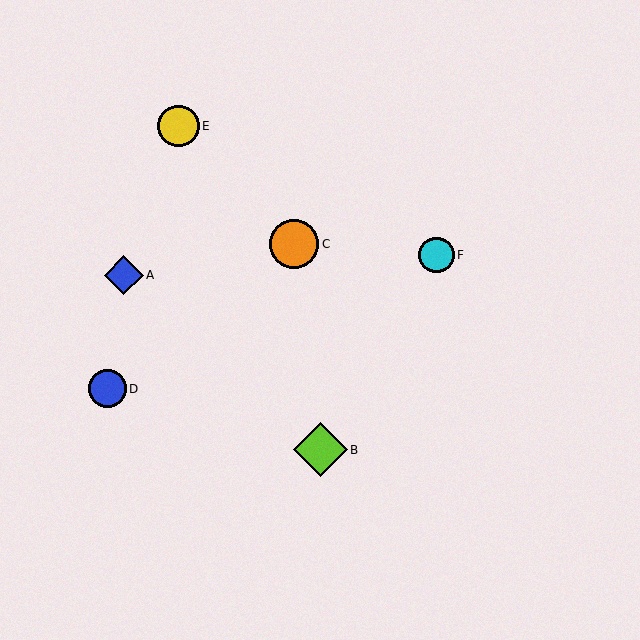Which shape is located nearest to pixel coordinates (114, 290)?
The blue diamond (labeled A) at (124, 275) is nearest to that location.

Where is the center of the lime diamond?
The center of the lime diamond is at (320, 450).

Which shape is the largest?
The lime diamond (labeled B) is the largest.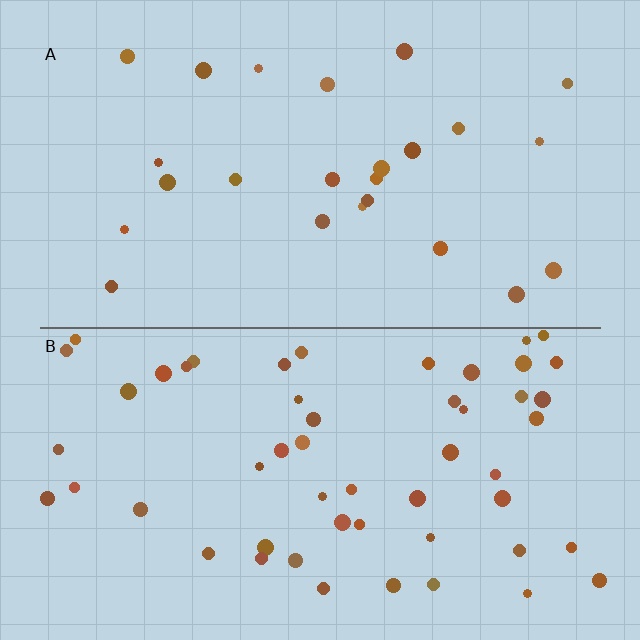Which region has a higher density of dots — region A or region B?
B (the bottom).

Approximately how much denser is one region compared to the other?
Approximately 2.2× — region B over region A.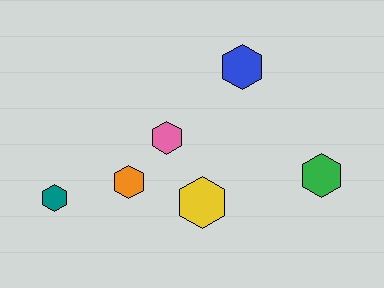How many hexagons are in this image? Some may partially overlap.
There are 6 hexagons.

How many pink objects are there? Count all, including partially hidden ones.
There is 1 pink object.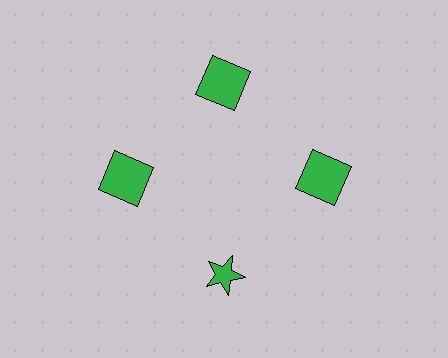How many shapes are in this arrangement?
There are 4 shapes arranged in a ring pattern.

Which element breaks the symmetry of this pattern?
The green star at roughly the 6 o'clock position breaks the symmetry. All other shapes are green squares.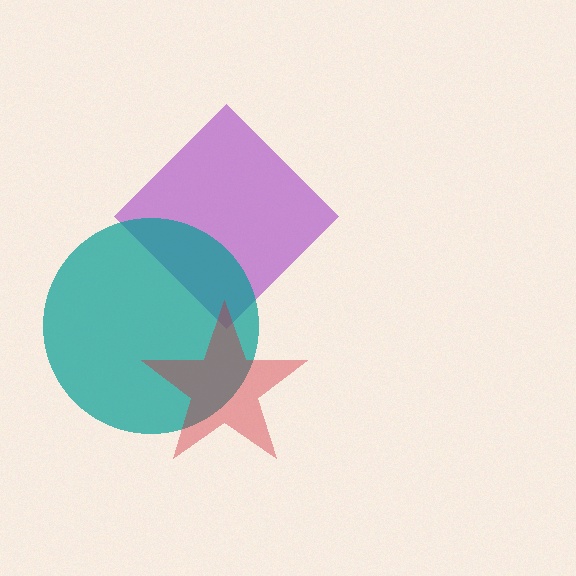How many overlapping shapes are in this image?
There are 3 overlapping shapes in the image.